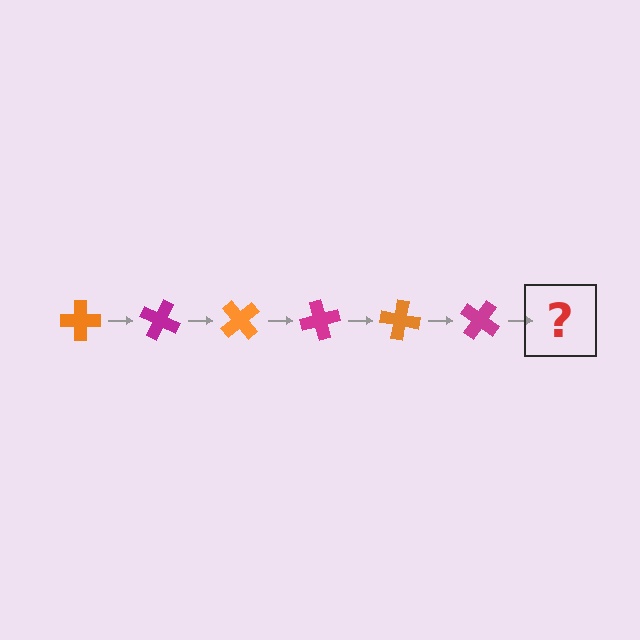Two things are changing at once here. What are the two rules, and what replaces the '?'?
The two rules are that it rotates 25 degrees each step and the color cycles through orange and magenta. The '?' should be an orange cross, rotated 150 degrees from the start.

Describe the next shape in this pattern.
It should be an orange cross, rotated 150 degrees from the start.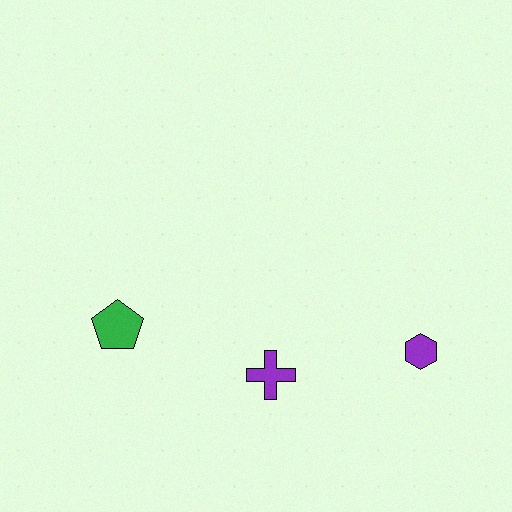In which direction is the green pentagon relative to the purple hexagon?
The green pentagon is to the left of the purple hexagon.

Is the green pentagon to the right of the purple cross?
No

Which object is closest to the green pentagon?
The purple cross is closest to the green pentagon.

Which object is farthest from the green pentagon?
The purple hexagon is farthest from the green pentagon.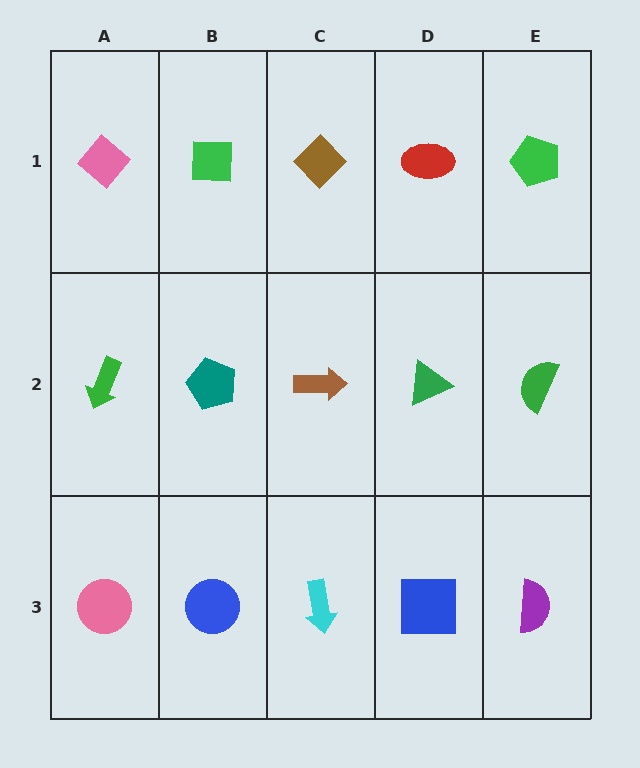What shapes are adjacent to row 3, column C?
A brown arrow (row 2, column C), a blue circle (row 3, column B), a blue square (row 3, column D).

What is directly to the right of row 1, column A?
A green square.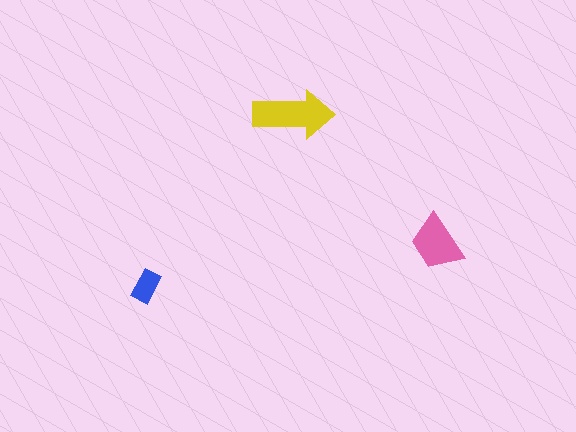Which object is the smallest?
The blue rectangle.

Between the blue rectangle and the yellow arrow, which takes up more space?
The yellow arrow.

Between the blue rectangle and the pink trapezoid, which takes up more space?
The pink trapezoid.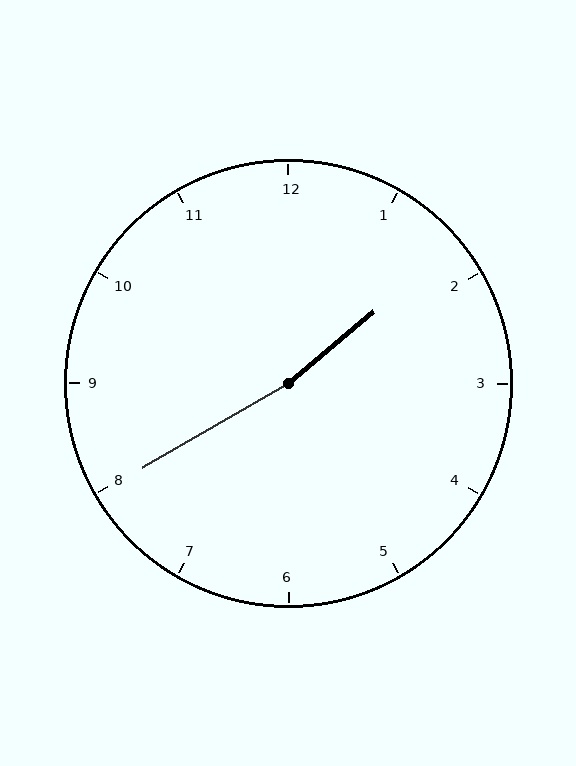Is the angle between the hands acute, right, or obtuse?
It is obtuse.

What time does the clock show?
1:40.